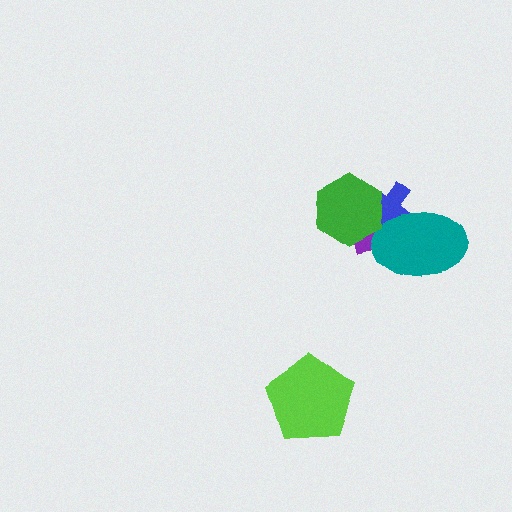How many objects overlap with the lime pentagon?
0 objects overlap with the lime pentagon.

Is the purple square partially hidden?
Yes, it is partially covered by another shape.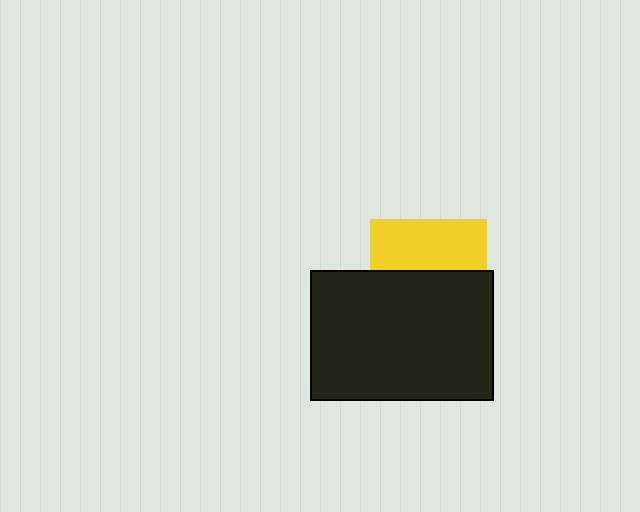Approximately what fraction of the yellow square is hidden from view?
Roughly 58% of the yellow square is hidden behind the black rectangle.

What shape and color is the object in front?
The object in front is a black rectangle.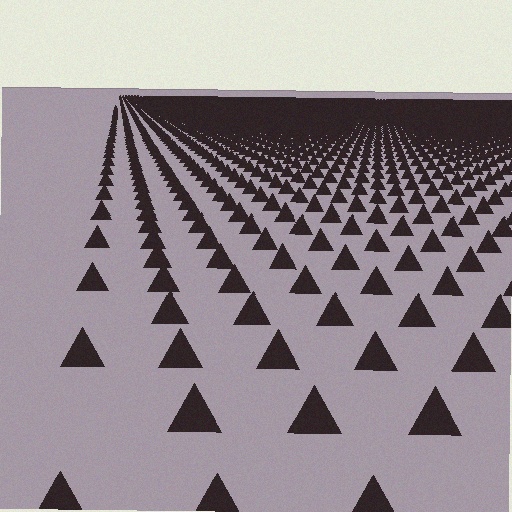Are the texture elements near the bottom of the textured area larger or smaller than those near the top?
Larger. Near the bottom, elements are closer to the viewer and appear at a bigger on-screen size.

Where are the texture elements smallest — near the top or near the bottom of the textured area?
Near the top.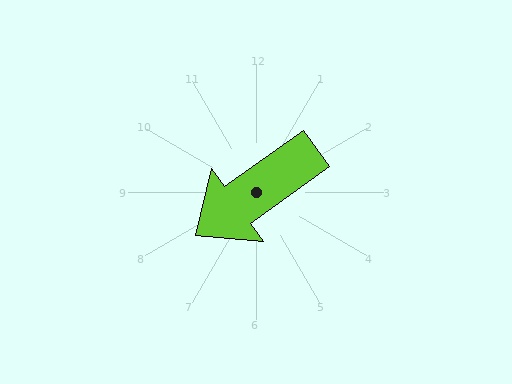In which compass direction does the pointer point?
Southwest.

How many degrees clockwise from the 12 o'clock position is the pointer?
Approximately 234 degrees.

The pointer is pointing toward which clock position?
Roughly 8 o'clock.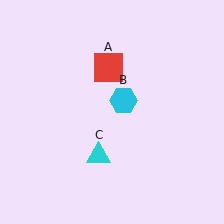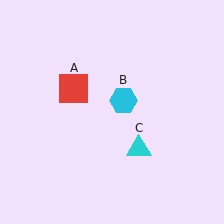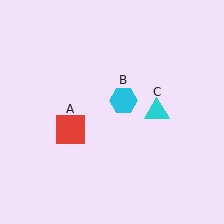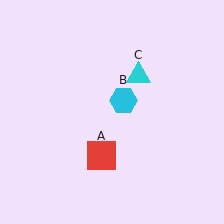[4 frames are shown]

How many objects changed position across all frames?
2 objects changed position: red square (object A), cyan triangle (object C).